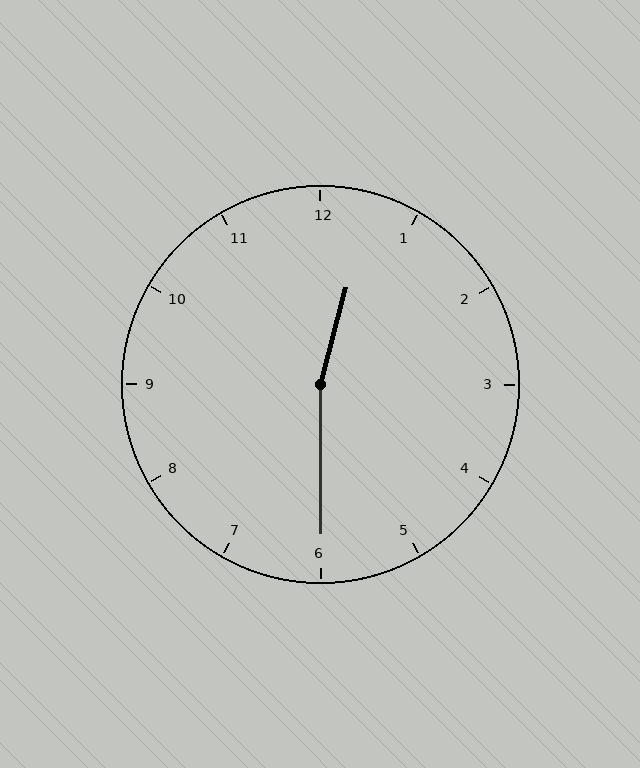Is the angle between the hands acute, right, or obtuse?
It is obtuse.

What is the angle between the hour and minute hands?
Approximately 165 degrees.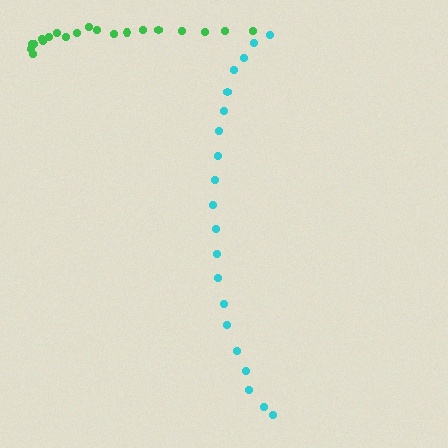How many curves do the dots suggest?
There are 2 distinct paths.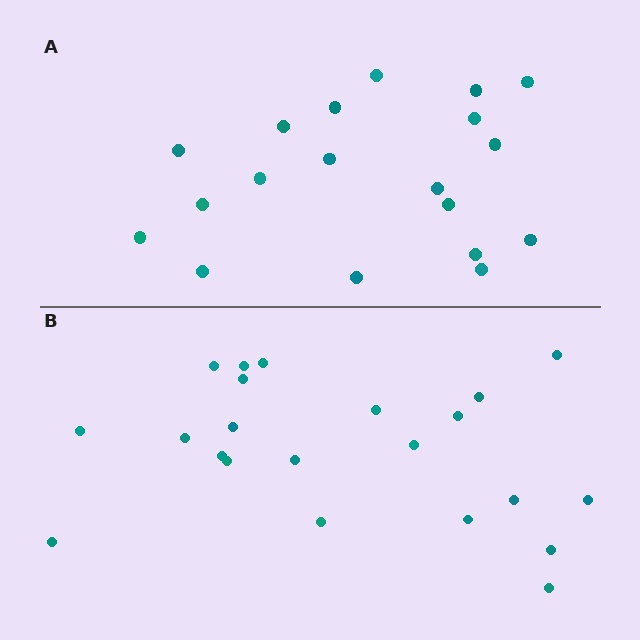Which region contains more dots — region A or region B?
Region B (the bottom region) has more dots.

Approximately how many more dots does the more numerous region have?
Region B has just a few more — roughly 2 or 3 more dots than region A.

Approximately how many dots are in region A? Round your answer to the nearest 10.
About 20 dots. (The exact count is 19, which rounds to 20.)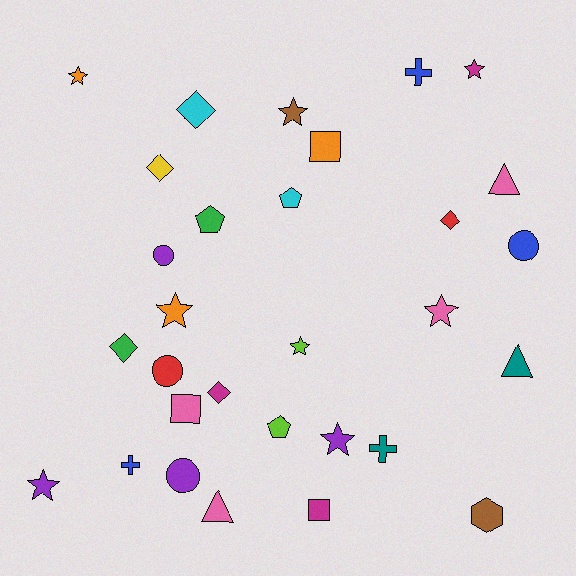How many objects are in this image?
There are 30 objects.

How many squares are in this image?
There are 3 squares.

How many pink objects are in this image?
There are 4 pink objects.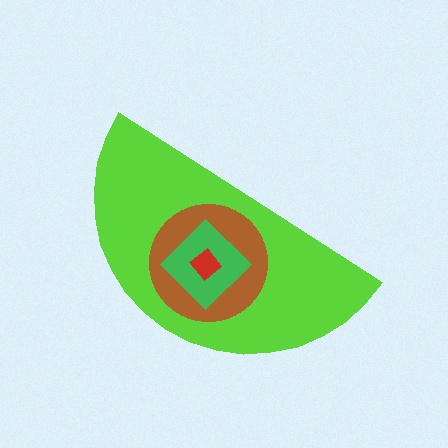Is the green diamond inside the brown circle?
Yes.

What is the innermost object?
The red diamond.